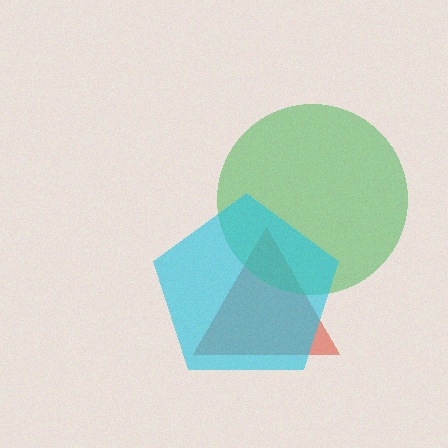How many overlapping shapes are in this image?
There are 3 overlapping shapes in the image.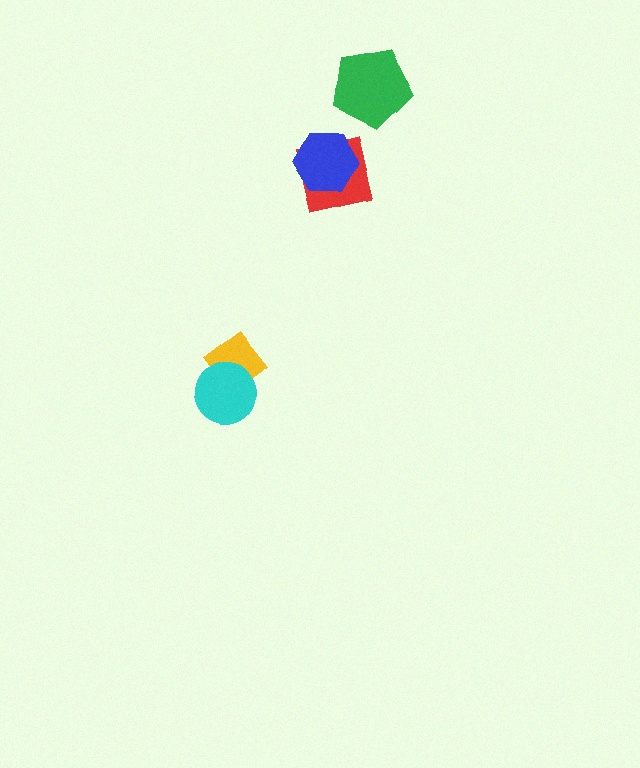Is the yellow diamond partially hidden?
Yes, it is partially covered by another shape.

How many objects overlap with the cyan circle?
1 object overlaps with the cyan circle.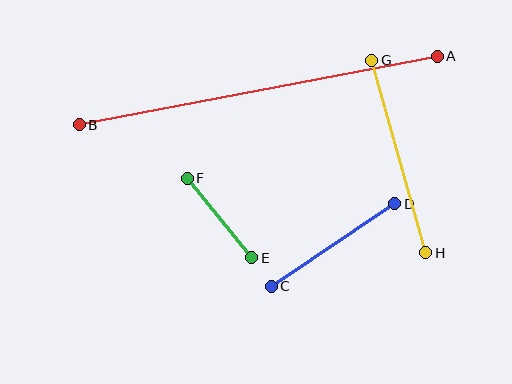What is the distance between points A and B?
The distance is approximately 364 pixels.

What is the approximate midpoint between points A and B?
The midpoint is at approximately (258, 90) pixels.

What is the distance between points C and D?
The distance is approximately 148 pixels.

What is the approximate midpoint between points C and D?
The midpoint is at approximately (333, 245) pixels.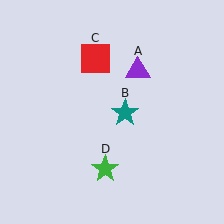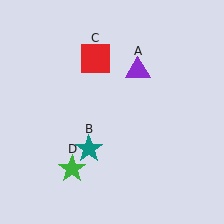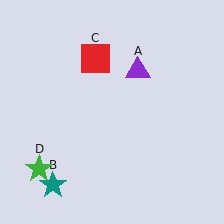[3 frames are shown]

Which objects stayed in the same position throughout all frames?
Purple triangle (object A) and red square (object C) remained stationary.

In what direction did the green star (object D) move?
The green star (object D) moved left.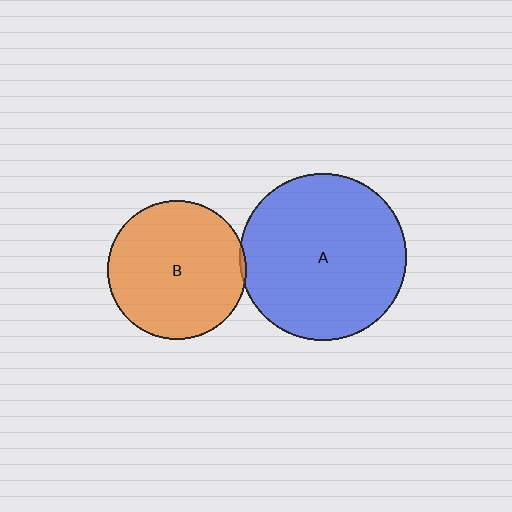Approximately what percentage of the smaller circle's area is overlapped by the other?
Approximately 5%.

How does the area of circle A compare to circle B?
Approximately 1.5 times.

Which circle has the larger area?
Circle A (blue).